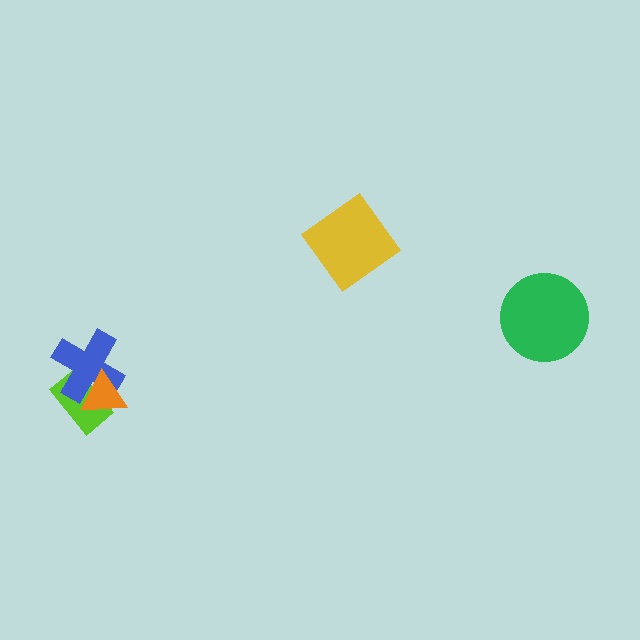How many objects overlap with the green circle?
0 objects overlap with the green circle.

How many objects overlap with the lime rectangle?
2 objects overlap with the lime rectangle.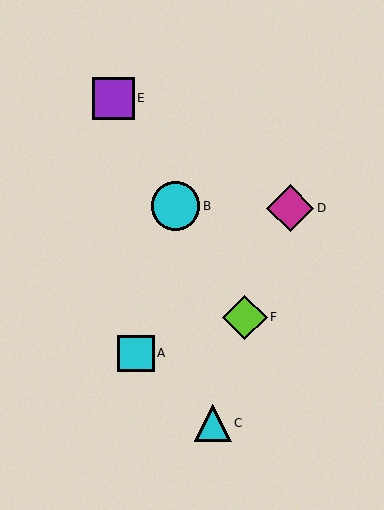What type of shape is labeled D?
Shape D is a magenta diamond.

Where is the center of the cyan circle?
The center of the cyan circle is at (175, 206).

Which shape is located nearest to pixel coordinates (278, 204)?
The magenta diamond (labeled D) at (290, 208) is nearest to that location.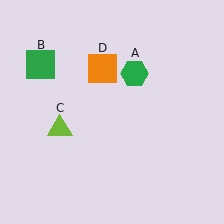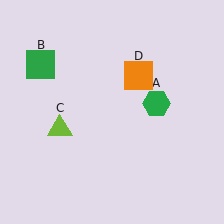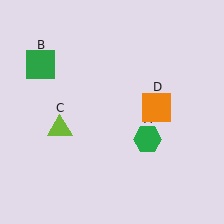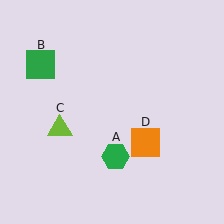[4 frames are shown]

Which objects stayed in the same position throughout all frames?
Green square (object B) and lime triangle (object C) remained stationary.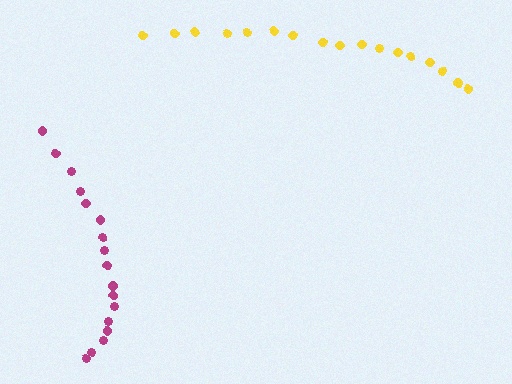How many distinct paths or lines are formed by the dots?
There are 2 distinct paths.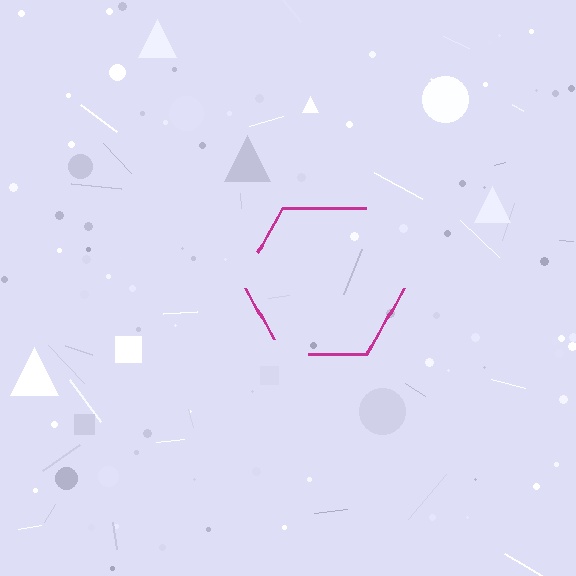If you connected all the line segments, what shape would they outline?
They would outline a hexagon.